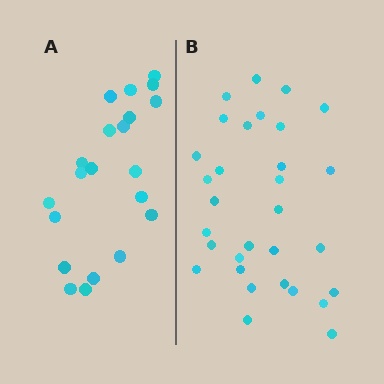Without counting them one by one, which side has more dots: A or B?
Region B (the right region) has more dots.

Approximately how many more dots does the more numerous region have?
Region B has roughly 10 or so more dots than region A.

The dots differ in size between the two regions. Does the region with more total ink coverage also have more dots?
No. Region A has more total ink coverage because its dots are larger, but region B actually contains more individual dots. Total area can be misleading — the number of items is what matters here.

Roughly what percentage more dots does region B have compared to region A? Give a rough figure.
About 50% more.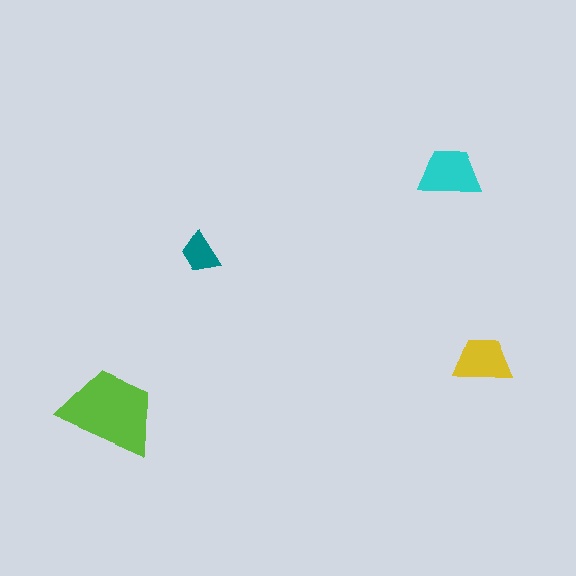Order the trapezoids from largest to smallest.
the lime one, the cyan one, the yellow one, the teal one.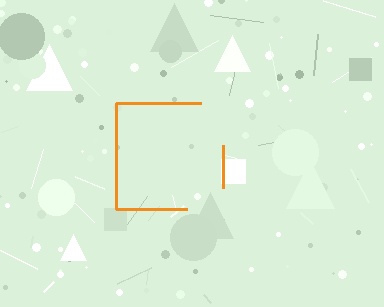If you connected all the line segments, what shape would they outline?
They would outline a square.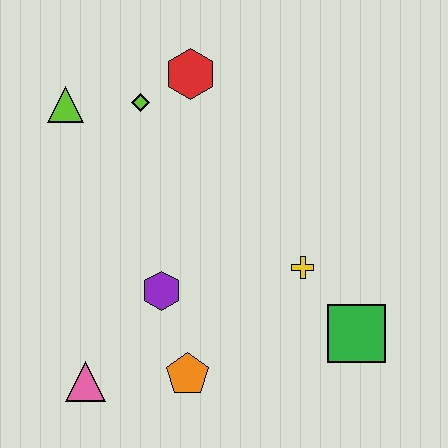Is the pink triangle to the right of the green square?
No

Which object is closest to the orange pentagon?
The purple hexagon is closest to the orange pentagon.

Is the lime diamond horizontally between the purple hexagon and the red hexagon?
No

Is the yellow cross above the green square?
Yes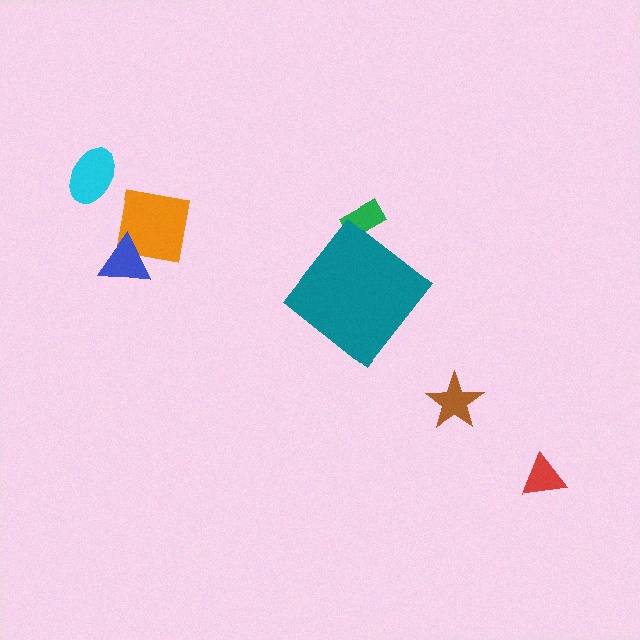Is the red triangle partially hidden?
No, the red triangle is fully visible.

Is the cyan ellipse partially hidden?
No, the cyan ellipse is fully visible.